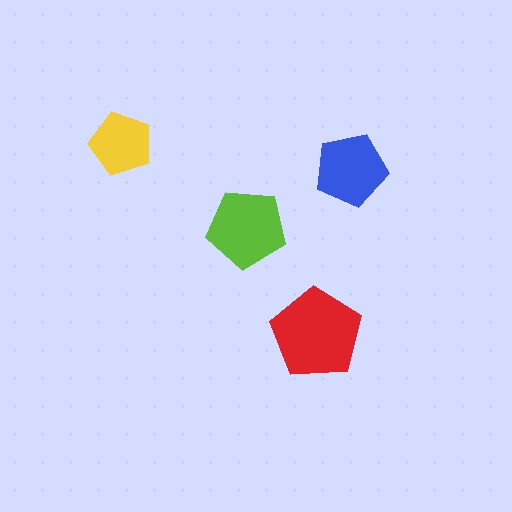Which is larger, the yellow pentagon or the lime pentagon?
The lime one.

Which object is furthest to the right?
The blue pentagon is rightmost.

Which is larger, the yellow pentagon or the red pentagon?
The red one.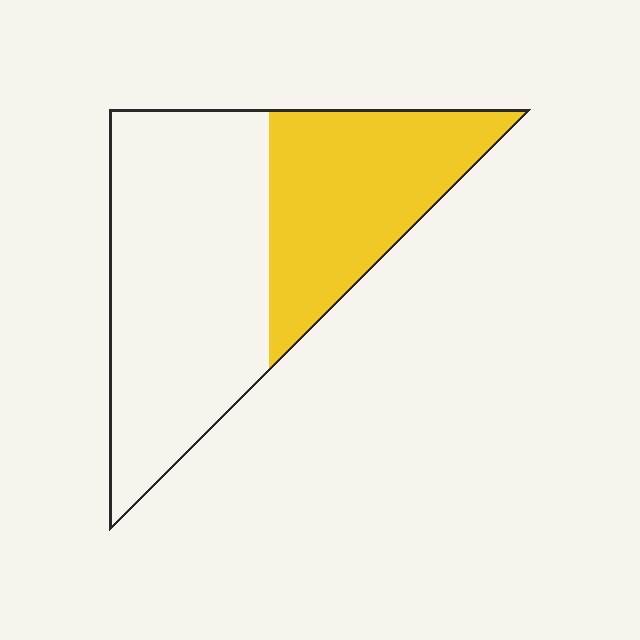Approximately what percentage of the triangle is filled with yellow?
Approximately 40%.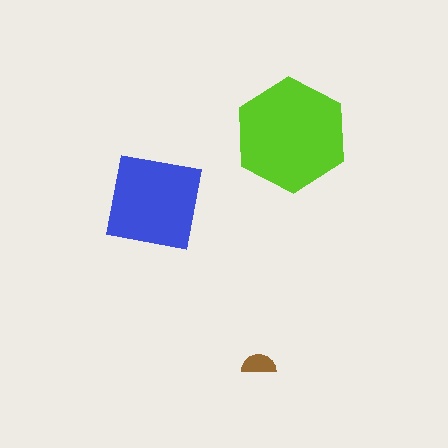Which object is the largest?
The lime hexagon.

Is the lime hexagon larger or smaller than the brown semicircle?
Larger.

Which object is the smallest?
The brown semicircle.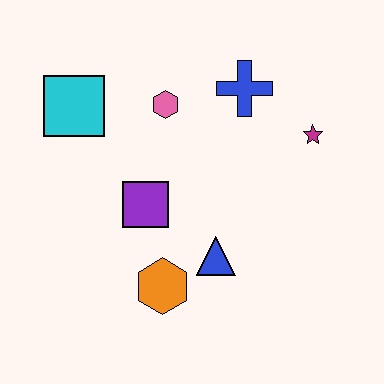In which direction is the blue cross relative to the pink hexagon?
The blue cross is to the right of the pink hexagon.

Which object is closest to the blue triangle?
The orange hexagon is closest to the blue triangle.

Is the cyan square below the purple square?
No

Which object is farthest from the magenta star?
The cyan square is farthest from the magenta star.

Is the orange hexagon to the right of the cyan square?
Yes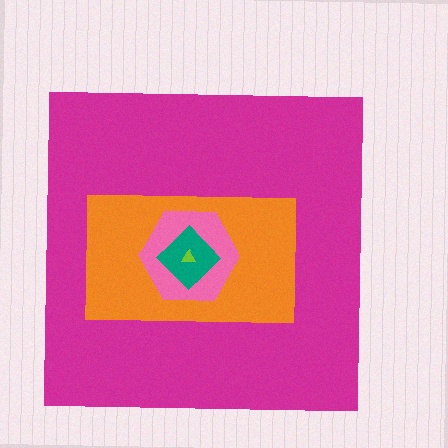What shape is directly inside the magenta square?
The orange rectangle.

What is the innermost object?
The lime triangle.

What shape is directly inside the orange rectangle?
The pink hexagon.